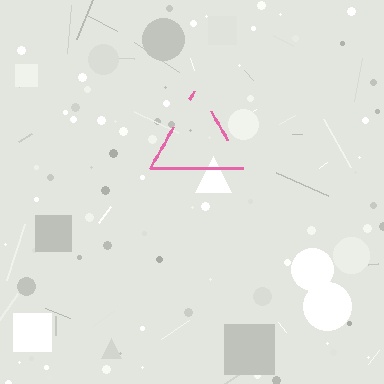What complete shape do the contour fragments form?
The contour fragments form a triangle.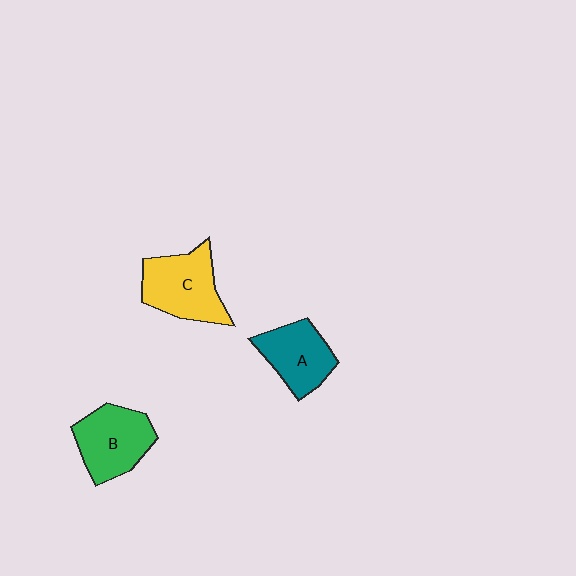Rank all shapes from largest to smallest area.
From largest to smallest: C (yellow), B (green), A (teal).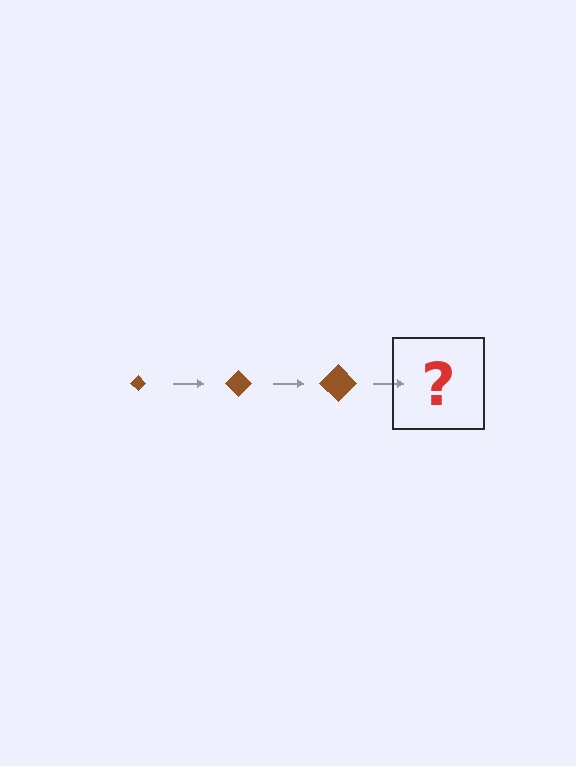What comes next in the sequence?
The next element should be a brown diamond, larger than the previous one.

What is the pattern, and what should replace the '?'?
The pattern is that the diamond gets progressively larger each step. The '?' should be a brown diamond, larger than the previous one.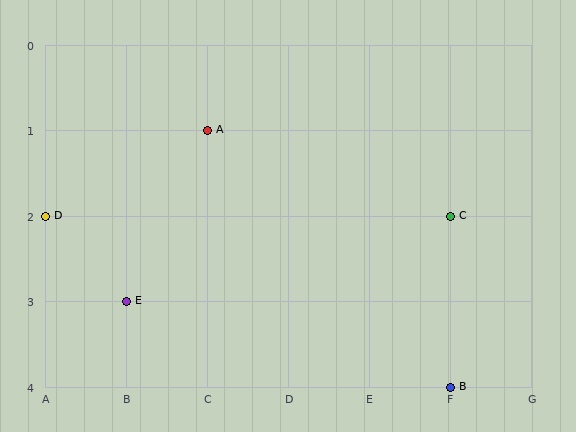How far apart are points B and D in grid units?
Points B and D are 5 columns and 2 rows apart (about 5.4 grid units diagonally).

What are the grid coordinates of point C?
Point C is at grid coordinates (F, 2).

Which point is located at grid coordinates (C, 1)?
Point A is at (C, 1).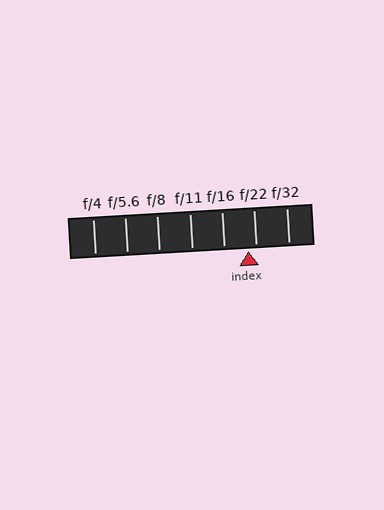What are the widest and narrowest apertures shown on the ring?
The widest aperture shown is f/4 and the narrowest is f/32.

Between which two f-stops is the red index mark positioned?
The index mark is between f/16 and f/22.